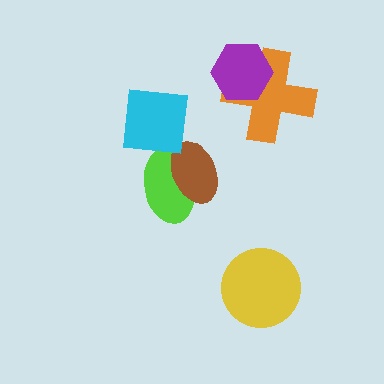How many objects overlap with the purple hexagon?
1 object overlaps with the purple hexagon.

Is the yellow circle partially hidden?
No, no other shape covers it.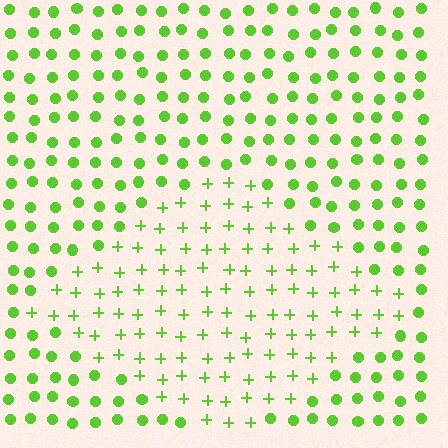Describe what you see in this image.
The image is filled with small lime elements arranged in a uniform grid. A diamond-shaped region contains plus signs, while the surrounding area contains circles. The boundary is defined purely by the change in element shape.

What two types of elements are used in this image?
The image uses plus signs inside the diamond region and circles outside it.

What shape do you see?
I see a diamond.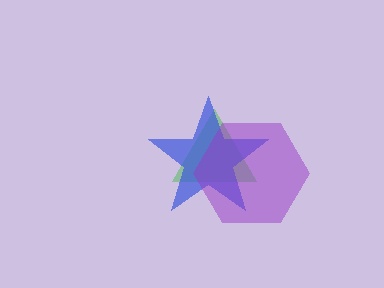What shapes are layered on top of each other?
The layered shapes are: a green triangle, a blue star, a purple hexagon.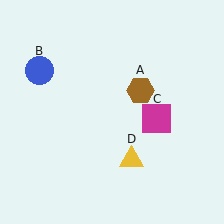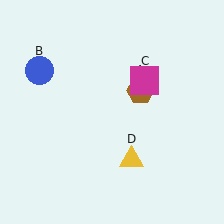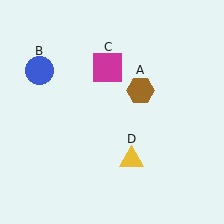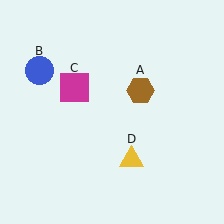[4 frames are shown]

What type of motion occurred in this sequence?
The magenta square (object C) rotated counterclockwise around the center of the scene.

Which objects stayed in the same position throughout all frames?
Brown hexagon (object A) and blue circle (object B) and yellow triangle (object D) remained stationary.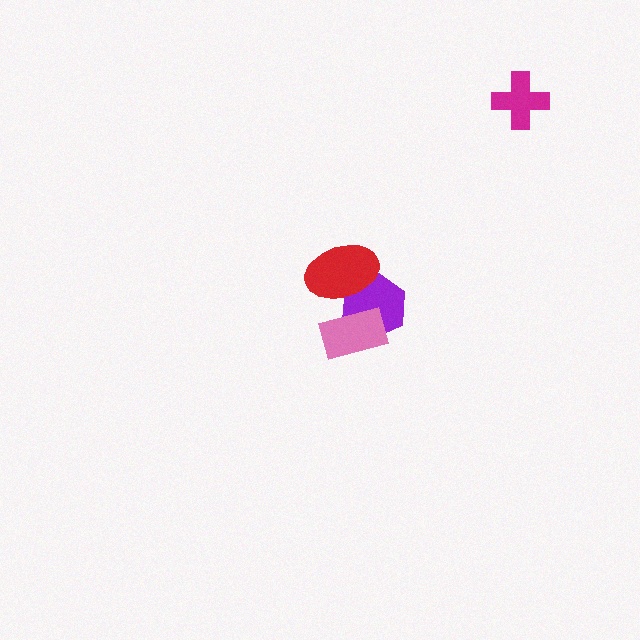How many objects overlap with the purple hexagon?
2 objects overlap with the purple hexagon.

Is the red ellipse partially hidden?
No, no other shape covers it.